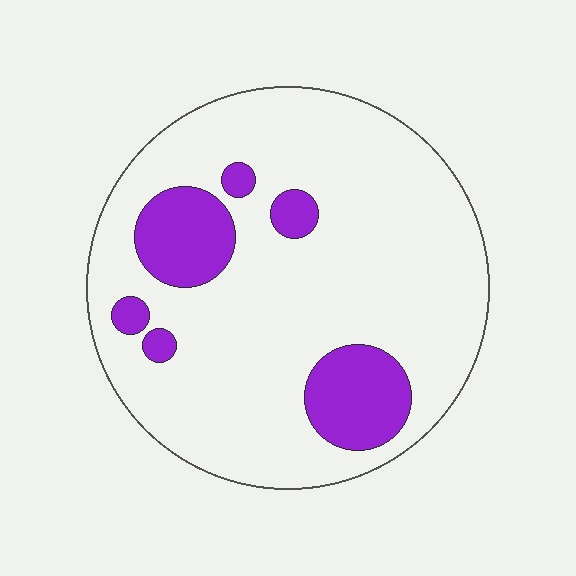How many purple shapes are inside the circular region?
6.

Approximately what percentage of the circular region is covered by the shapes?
Approximately 15%.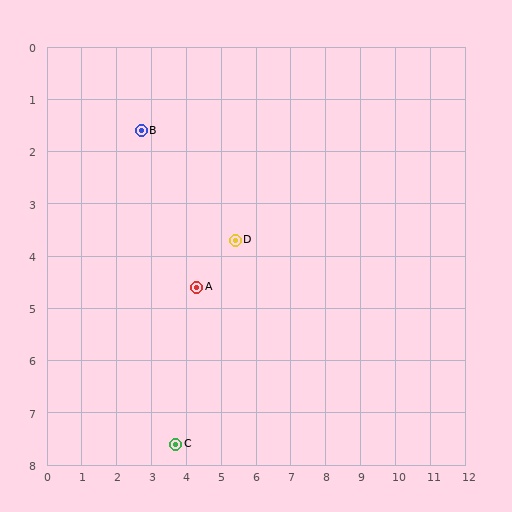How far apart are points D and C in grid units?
Points D and C are about 4.3 grid units apart.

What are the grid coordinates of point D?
Point D is at approximately (5.4, 3.7).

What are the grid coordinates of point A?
Point A is at approximately (4.3, 4.6).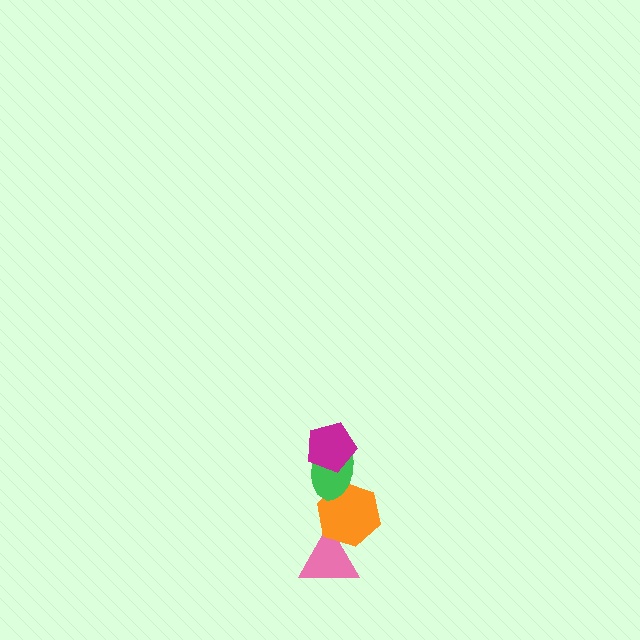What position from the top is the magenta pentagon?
The magenta pentagon is 1st from the top.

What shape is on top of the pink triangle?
The orange hexagon is on top of the pink triangle.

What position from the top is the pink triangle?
The pink triangle is 4th from the top.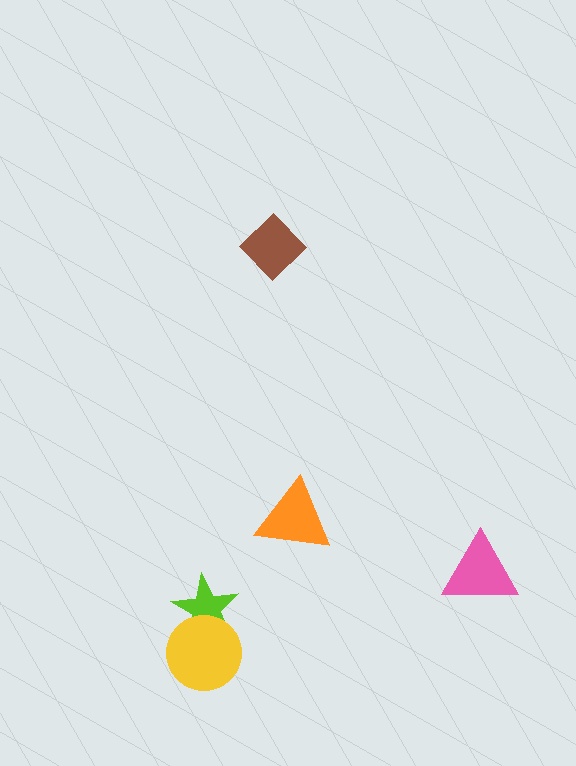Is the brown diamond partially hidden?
No, no other shape covers it.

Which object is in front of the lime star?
The yellow circle is in front of the lime star.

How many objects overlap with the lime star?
1 object overlaps with the lime star.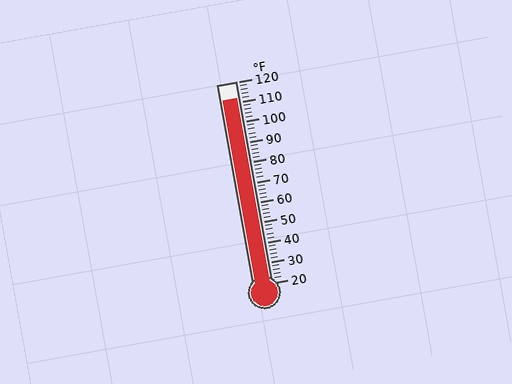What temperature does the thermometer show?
The thermometer shows approximately 112°F.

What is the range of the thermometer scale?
The thermometer scale ranges from 20°F to 120°F.